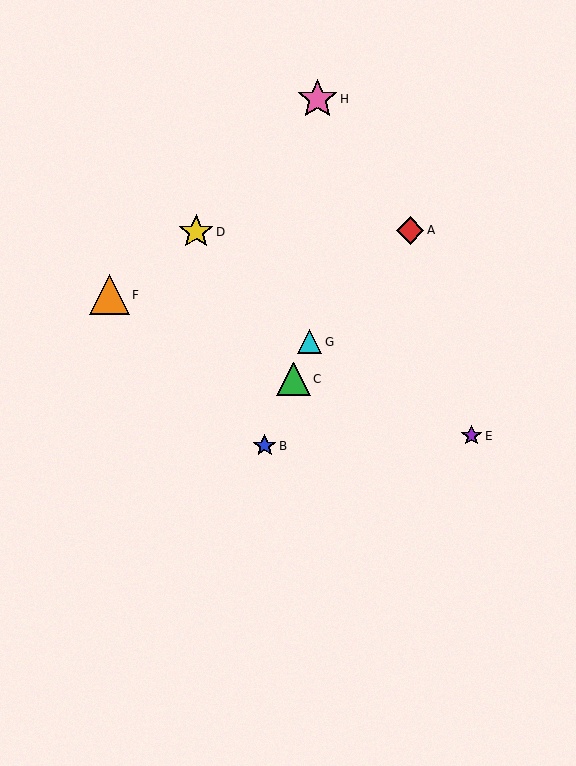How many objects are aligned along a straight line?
3 objects (B, C, G) are aligned along a straight line.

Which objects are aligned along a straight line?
Objects B, C, G are aligned along a straight line.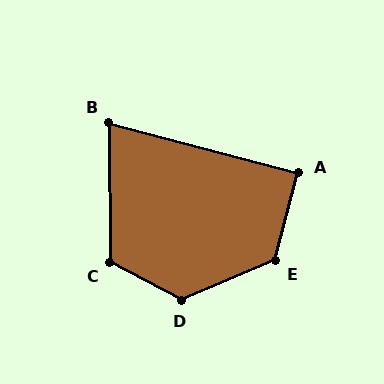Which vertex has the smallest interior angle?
B, at approximately 75 degrees.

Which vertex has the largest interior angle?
D, at approximately 130 degrees.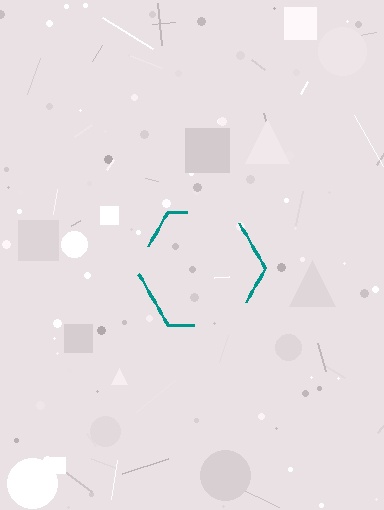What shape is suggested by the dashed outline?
The dashed outline suggests a hexagon.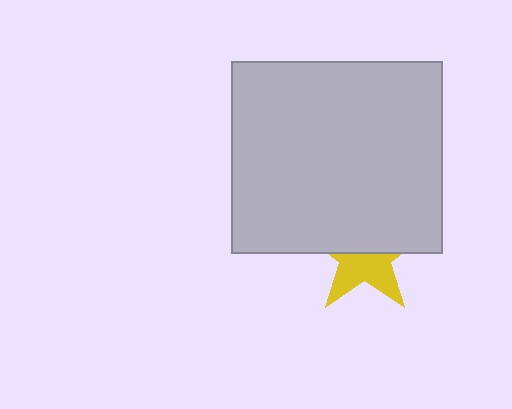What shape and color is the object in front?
The object in front is a light gray rectangle.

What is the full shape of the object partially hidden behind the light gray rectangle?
The partially hidden object is a yellow star.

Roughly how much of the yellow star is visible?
About half of it is visible (roughly 47%).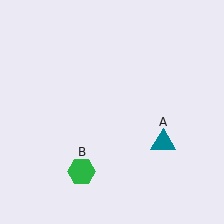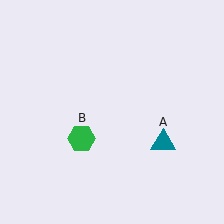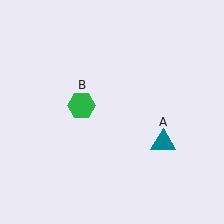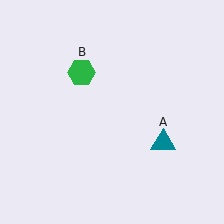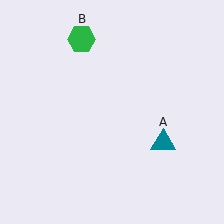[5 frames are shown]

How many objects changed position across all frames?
1 object changed position: green hexagon (object B).